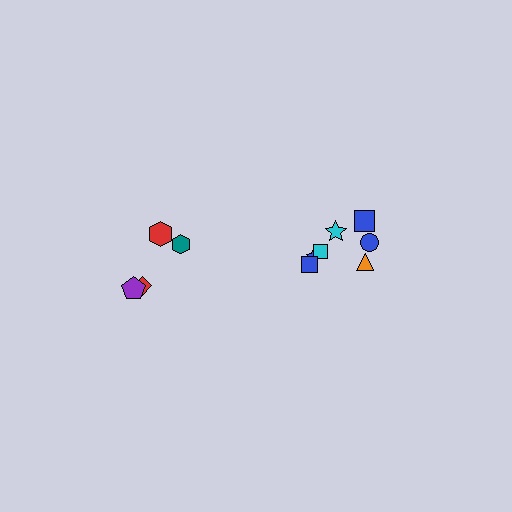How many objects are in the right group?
There are 7 objects.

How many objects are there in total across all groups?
There are 11 objects.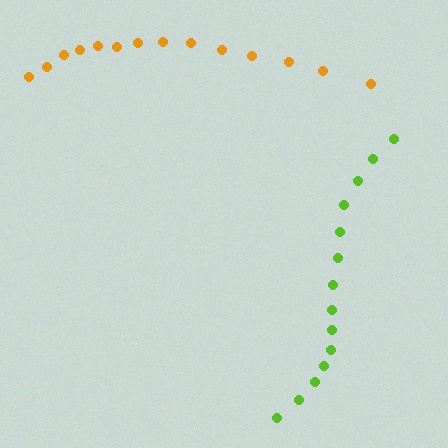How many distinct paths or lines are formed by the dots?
There are 2 distinct paths.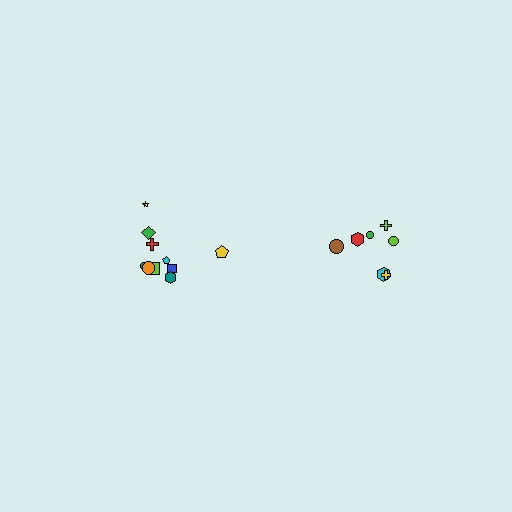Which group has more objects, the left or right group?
The left group.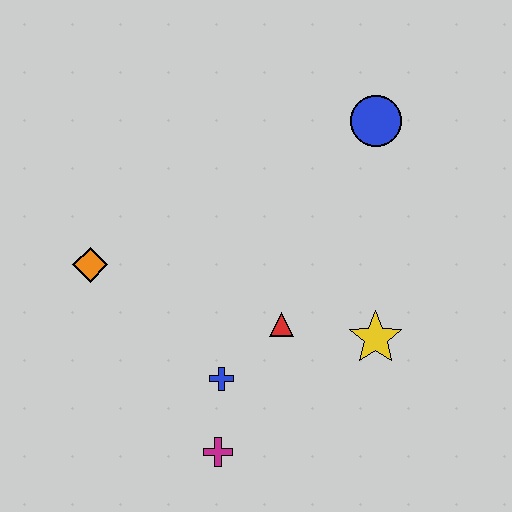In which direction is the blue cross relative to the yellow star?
The blue cross is to the left of the yellow star.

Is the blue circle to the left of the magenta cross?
No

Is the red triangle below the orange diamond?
Yes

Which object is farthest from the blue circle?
The magenta cross is farthest from the blue circle.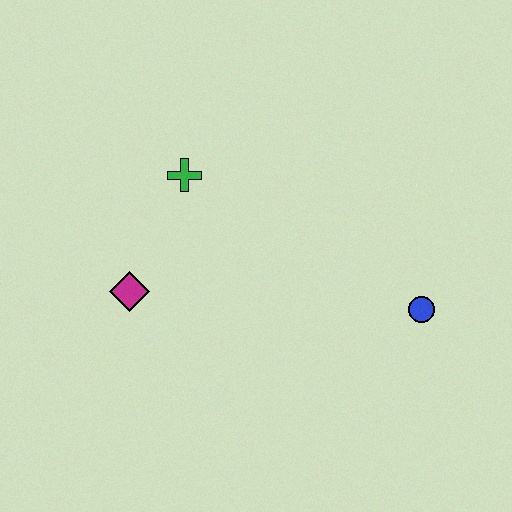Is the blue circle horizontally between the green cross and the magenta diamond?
No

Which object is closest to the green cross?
The magenta diamond is closest to the green cross.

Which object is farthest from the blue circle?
The magenta diamond is farthest from the blue circle.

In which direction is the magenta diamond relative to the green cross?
The magenta diamond is below the green cross.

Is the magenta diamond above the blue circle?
Yes